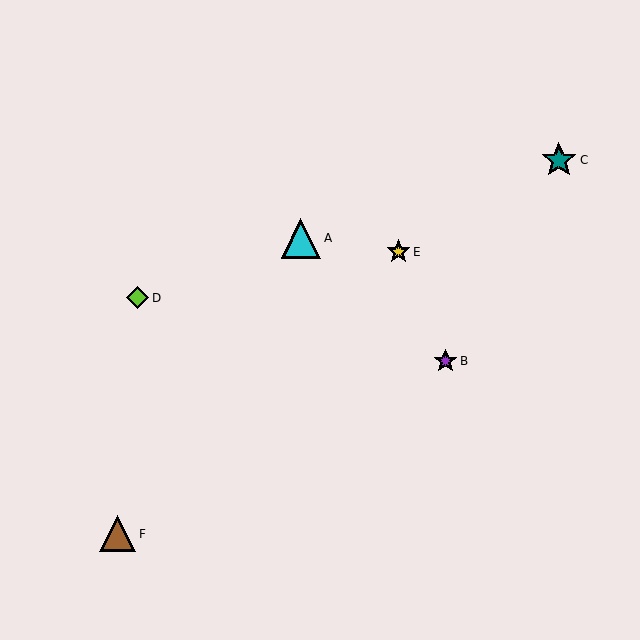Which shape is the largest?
The cyan triangle (labeled A) is the largest.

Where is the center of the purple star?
The center of the purple star is at (445, 361).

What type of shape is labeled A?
Shape A is a cyan triangle.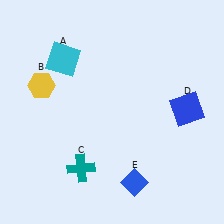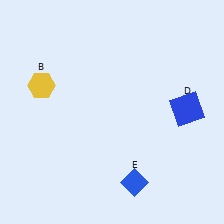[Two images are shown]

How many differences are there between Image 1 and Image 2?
There are 2 differences between the two images.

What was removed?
The teal cross (C), the cyan square (A) were removed in Image 2.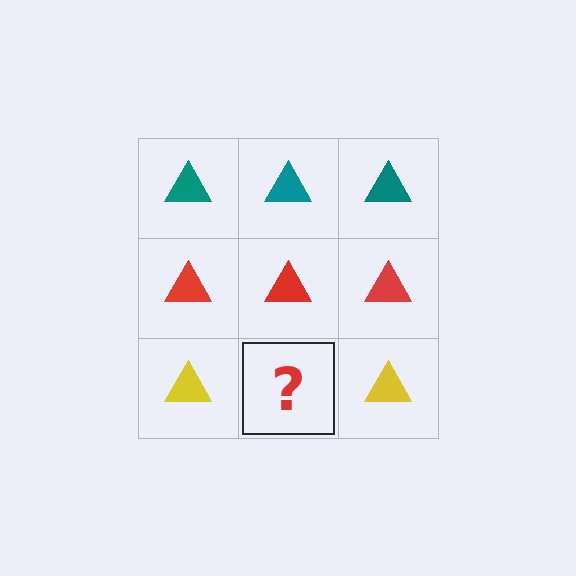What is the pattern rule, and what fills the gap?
The rule is that each row has a consistent color. The gap should be filled with a yellow triangle.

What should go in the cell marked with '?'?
The missing cell should contain a yellow triangle.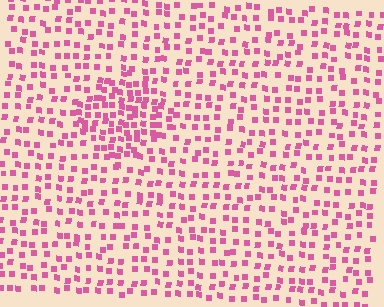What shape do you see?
I see a diamond.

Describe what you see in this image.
The image contains small pink elements arranged at two different densities. A diamond-shaped region is visible where the elements are more densely packed than the surrounding area.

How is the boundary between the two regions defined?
The boundary is defined by a change in element density (approximately 1.9x ratio). All elements are the same color, size, and shape.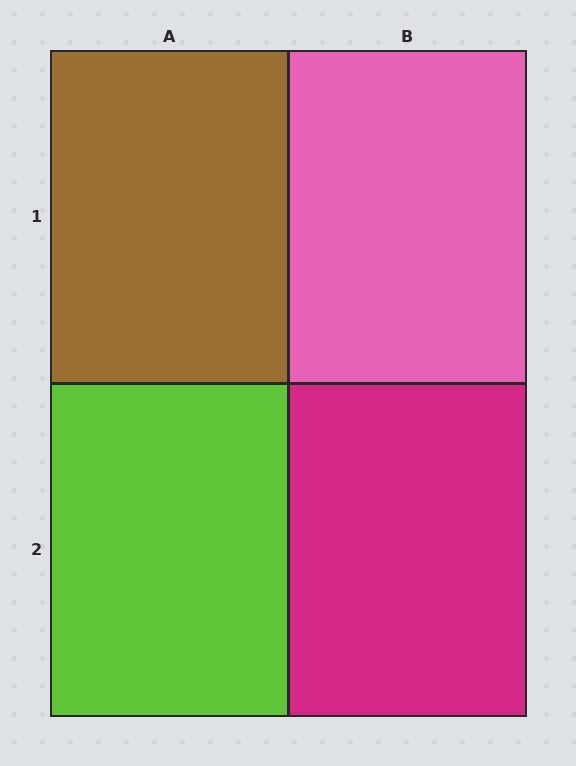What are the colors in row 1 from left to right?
Brown, pink.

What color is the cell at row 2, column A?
Lime.